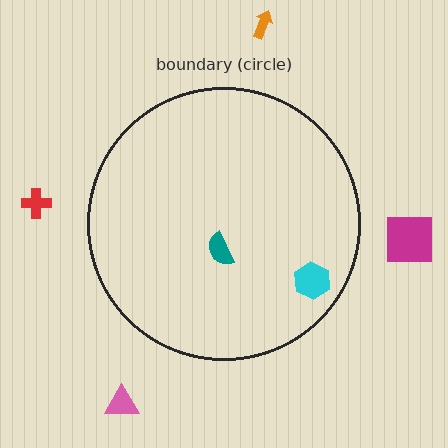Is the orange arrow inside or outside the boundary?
Outside.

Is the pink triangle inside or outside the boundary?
Outside.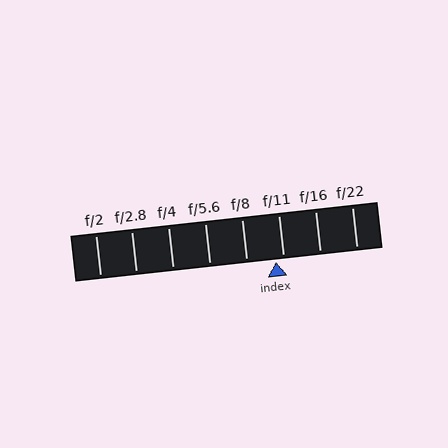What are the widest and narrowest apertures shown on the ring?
The widest aperture shown is f/2 and the narrowest is f/22.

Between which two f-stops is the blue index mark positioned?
The index mark is between f/8 and f/11.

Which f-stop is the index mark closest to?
The index mark is closest to f/11.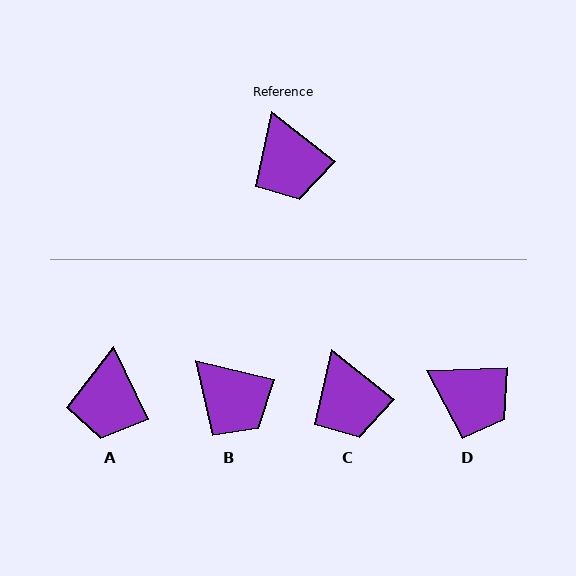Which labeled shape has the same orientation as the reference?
C.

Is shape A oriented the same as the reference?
No, it is off by about 26 degrees.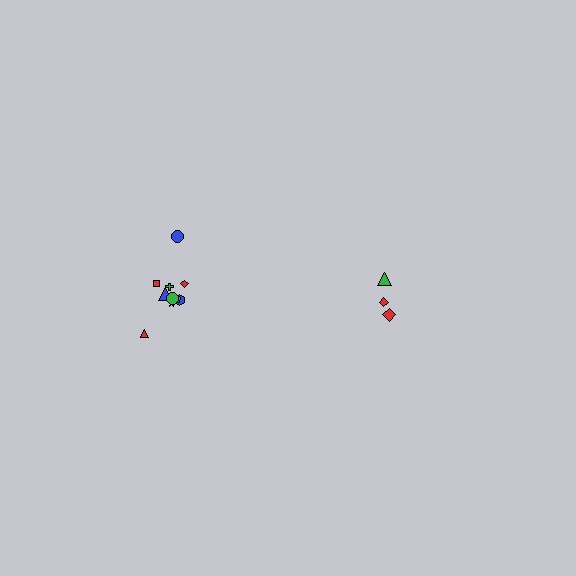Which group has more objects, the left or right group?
The left group.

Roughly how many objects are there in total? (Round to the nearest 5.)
Roughly 15 objects in total.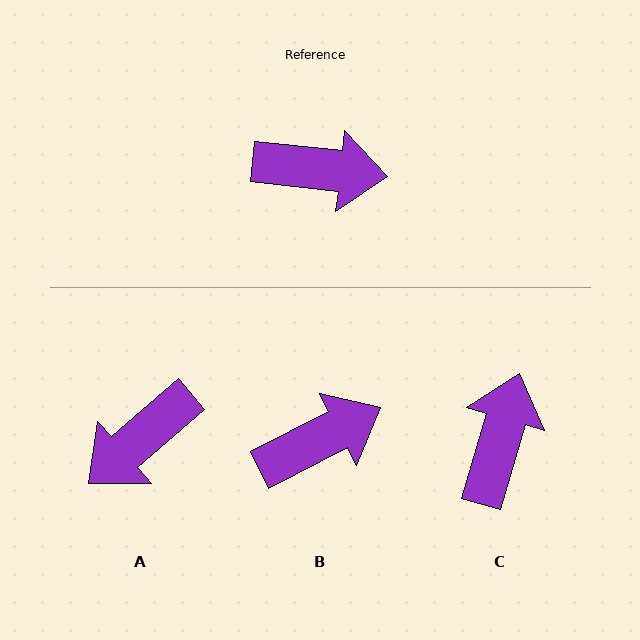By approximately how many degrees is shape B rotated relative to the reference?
Approximately 33 degrees counter-clockwise.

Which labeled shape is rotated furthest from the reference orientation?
A, about 133 degrees away.